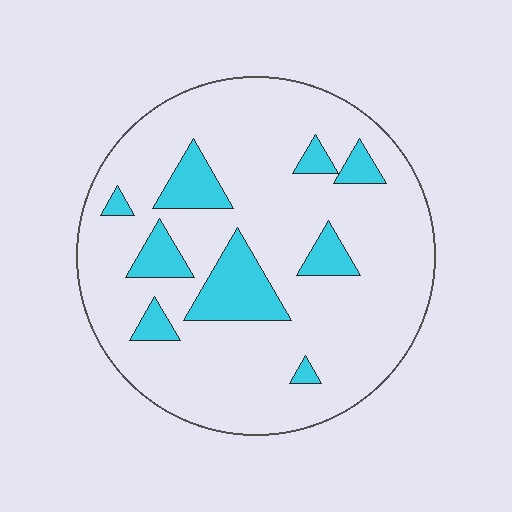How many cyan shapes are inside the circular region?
9.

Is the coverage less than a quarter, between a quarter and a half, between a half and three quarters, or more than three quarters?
Less than a quarter.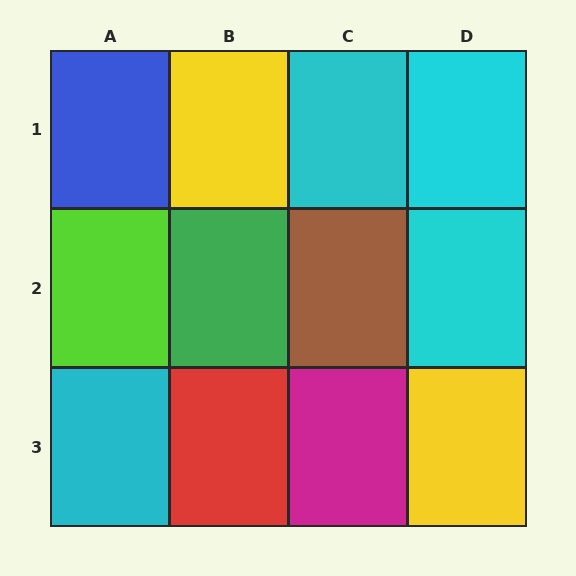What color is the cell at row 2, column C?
Brown.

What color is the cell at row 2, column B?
Green.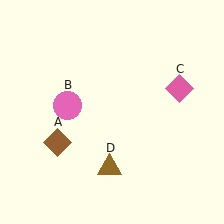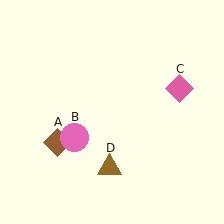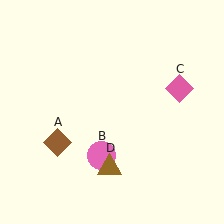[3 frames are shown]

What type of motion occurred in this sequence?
The pink circle (object B) rotated counterclockwise around the center of the scene.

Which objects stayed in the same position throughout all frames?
Brown diamond (object A) and pink diamond (object C) and brown triangle (object D) remained stationary.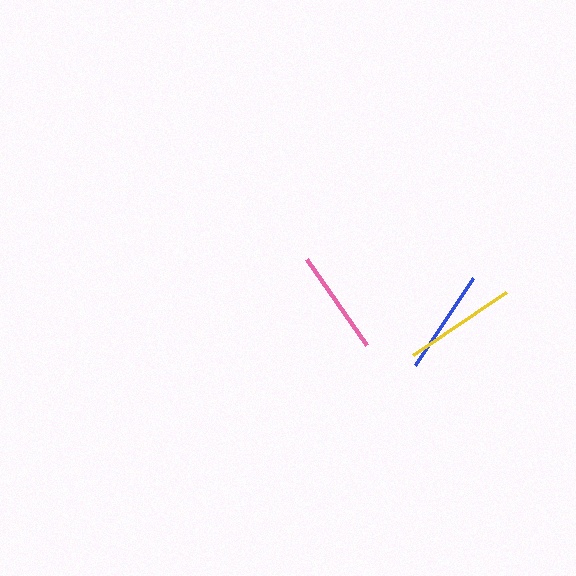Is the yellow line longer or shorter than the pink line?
The yellow line is longer than the pink line.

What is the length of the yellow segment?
The yellow segment is approximately 112 pixels long.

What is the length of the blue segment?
The blue segment is approximately 104 pixels long.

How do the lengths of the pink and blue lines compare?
The pink and blue lines are approximately the same length.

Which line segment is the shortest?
The blue line is the shortest at approximately 104 pixels.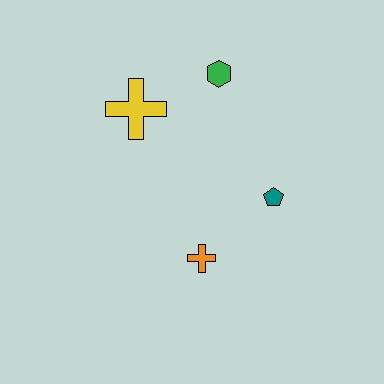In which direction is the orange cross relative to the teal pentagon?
The orange cross is to the left of the teal pentagon.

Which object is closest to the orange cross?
The teal pentagon is closest to the orange cross.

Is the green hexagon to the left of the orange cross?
No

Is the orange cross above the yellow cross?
No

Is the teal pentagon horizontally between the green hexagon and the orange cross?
No